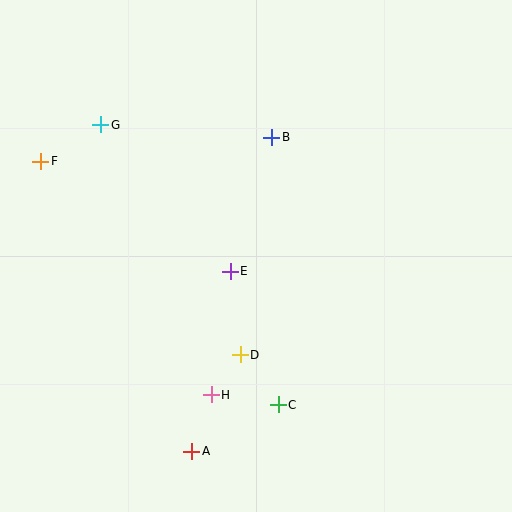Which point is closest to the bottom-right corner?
Point C is closest to the bottom-right corner.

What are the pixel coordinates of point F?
Point F is at (41, 161).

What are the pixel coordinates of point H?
Point H is at (211, 395).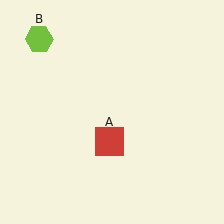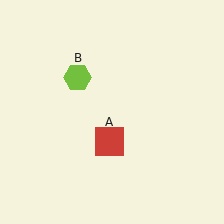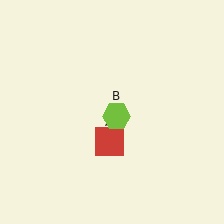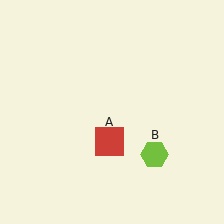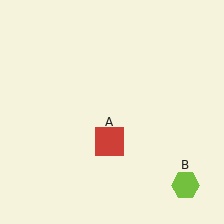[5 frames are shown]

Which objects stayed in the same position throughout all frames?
Red square (object A) remained stationary.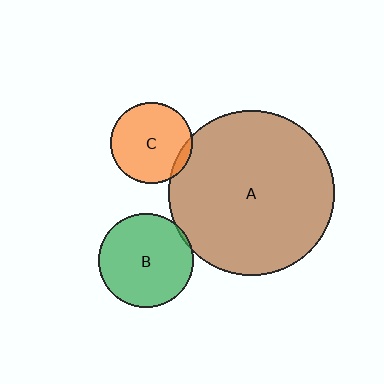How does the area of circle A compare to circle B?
Approximately 3.0 times.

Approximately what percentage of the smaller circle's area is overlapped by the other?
Approximately 5%.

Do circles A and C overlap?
Yes.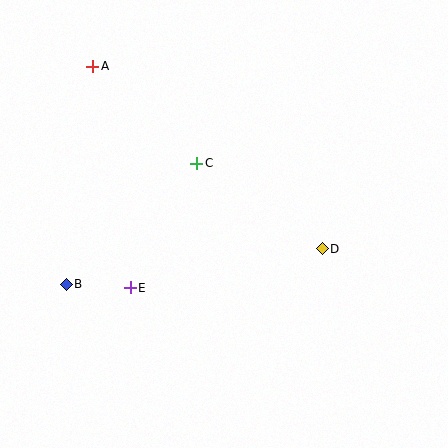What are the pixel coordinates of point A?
Point A is at (93, 66).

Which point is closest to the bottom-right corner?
Point D is closest to the bottom-right corner.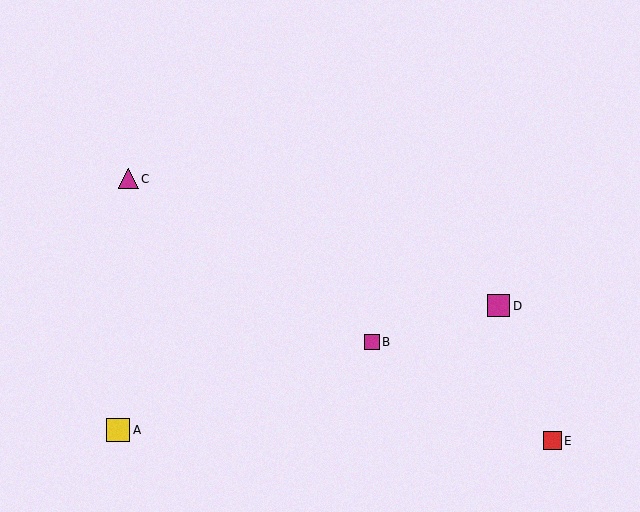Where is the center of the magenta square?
The center of the magenta square is at (372, 342).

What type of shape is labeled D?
Shape D is a magenta square.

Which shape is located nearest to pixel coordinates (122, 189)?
The magenta triangle (labeled C) at (128, 179) is nearest to that location.